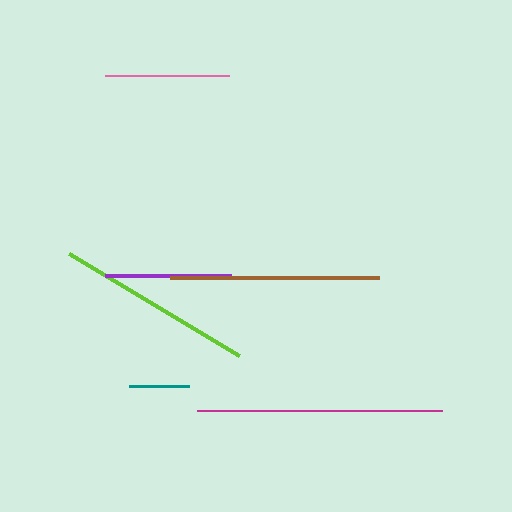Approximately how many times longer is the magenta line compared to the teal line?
The magenta line is approximately 4.1 times the length of the teal line.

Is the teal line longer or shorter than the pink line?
The pink line is longer than the teal line.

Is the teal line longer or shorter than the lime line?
The lime line is longer than the teal line.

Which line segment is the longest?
The magenta line is the longest at approximately 245 pixels.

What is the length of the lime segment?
The lime segment is approximately 198 pixels long.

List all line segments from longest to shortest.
From longest to shortest: magenta, brown, lime, purple, pink, teal.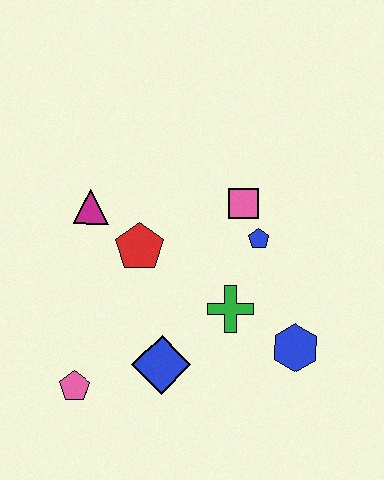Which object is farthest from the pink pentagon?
The pink square is farthest from the pink pentagon.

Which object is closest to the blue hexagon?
The green cross is closest to the blue hexagon.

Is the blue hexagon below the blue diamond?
No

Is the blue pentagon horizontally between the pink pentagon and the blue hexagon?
Yes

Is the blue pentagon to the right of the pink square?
Yes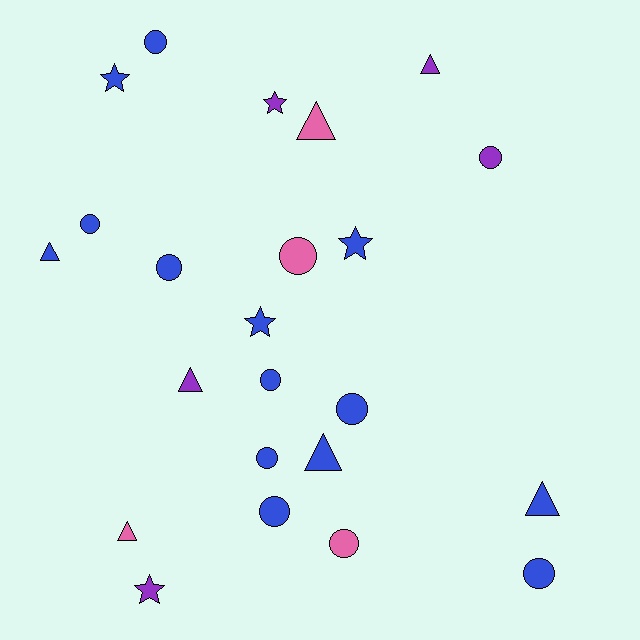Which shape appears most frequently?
Circle, with 11 objects.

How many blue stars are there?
There are 3 blue stars.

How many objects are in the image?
There are 23 objects.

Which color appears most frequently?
Blue, with 14 objects.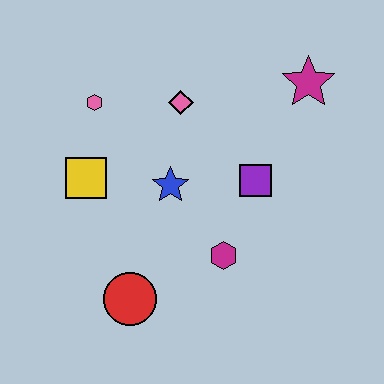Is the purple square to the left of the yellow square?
No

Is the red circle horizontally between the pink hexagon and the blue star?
Yes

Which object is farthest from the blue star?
The magenta star is farthest from the blue star.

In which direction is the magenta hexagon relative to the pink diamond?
The magenta hexagon is below the pink diamond.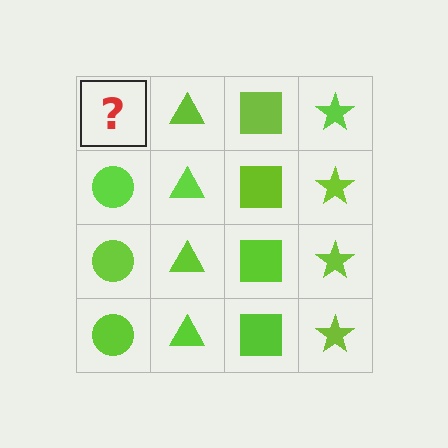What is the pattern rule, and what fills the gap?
The rule is that each column has a consistent shape. The gap should be filled with a lime circle.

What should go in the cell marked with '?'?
The missing cell should contain a lime circle.